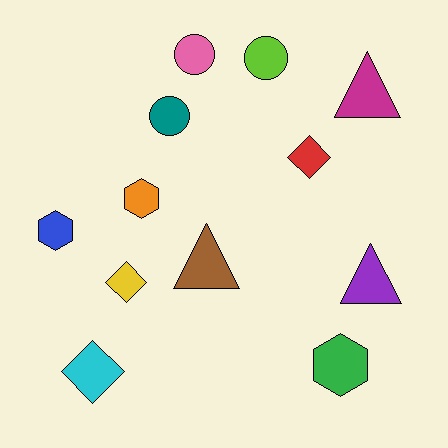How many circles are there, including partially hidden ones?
There are 3 circles.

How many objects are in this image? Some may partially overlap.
There are 12 objects.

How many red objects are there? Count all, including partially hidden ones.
There is 1 red object.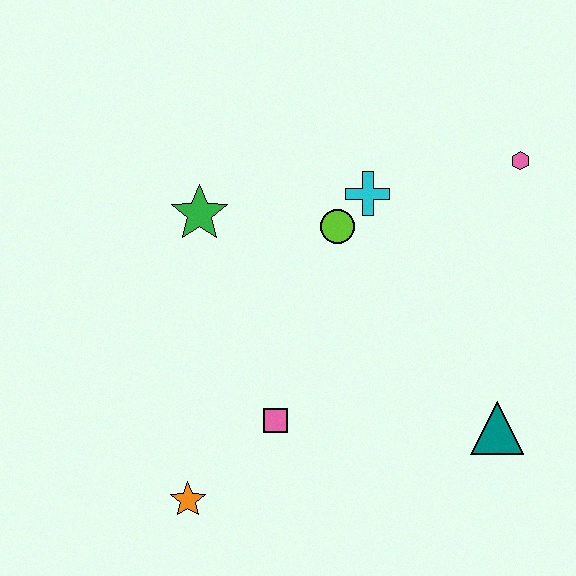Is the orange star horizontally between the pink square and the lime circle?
No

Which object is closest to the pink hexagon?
The cyan cross is closest to the pink hexagon.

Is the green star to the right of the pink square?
No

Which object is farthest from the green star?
The teal triangle is farthest from the green star.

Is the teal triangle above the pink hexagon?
No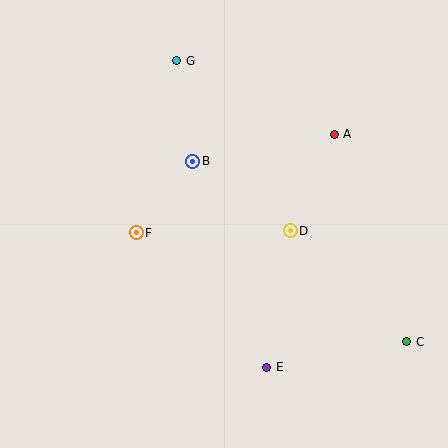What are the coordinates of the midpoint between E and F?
The midpoint between E and F is at (202, 300).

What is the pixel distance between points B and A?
The distance between B and A is 144 pixels.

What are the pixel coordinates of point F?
Point F is at (136, 233).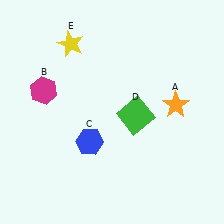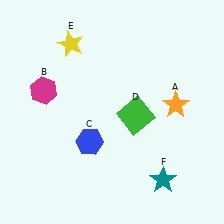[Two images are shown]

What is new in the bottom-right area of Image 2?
A teal star (F) was added in the bottom-right area of Image 2.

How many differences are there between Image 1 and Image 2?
There is 1 difference between the two images.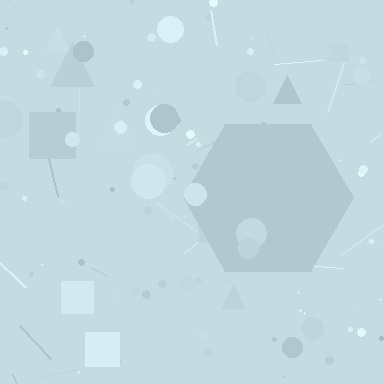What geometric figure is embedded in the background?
A hexagon is embedded in the background.